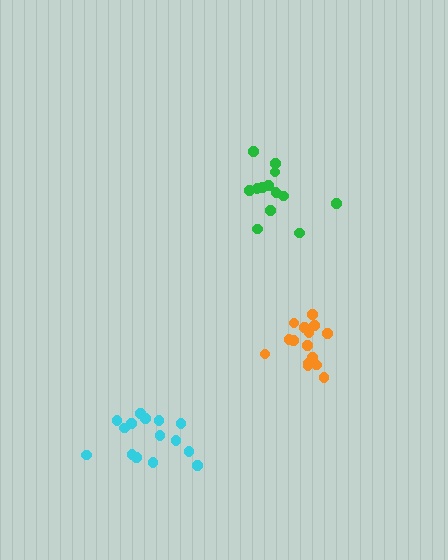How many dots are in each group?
Group 1: 15 dots, Group 2: 13 dots, Group 3: 15 dots (43 total).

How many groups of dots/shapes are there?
There are 3 groups.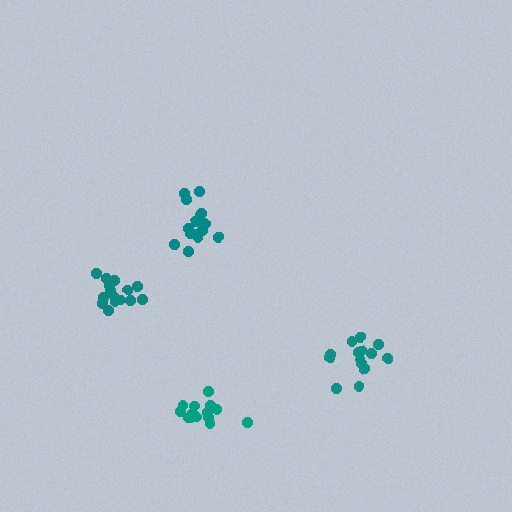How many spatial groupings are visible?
There are 4 spatial groupings.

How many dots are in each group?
Group 1: 14 dots, Group 2: 15 dots, Group 3: 15 dots, Group 4: 15 dots (59 total).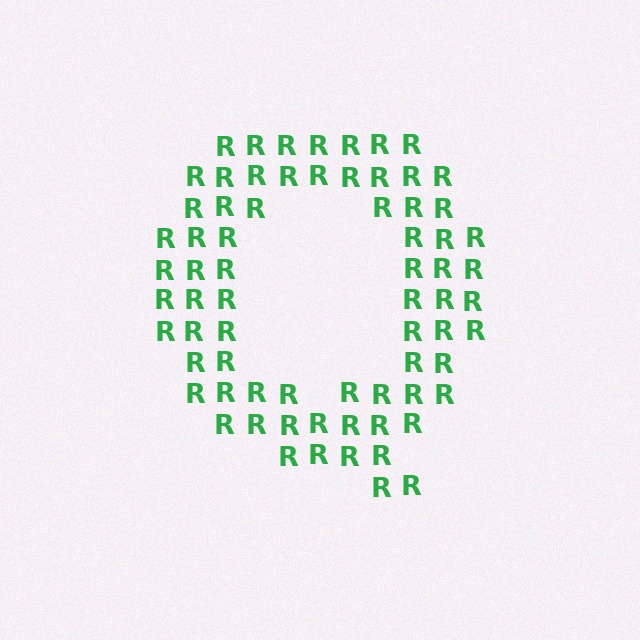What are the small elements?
The small elements are letter R's.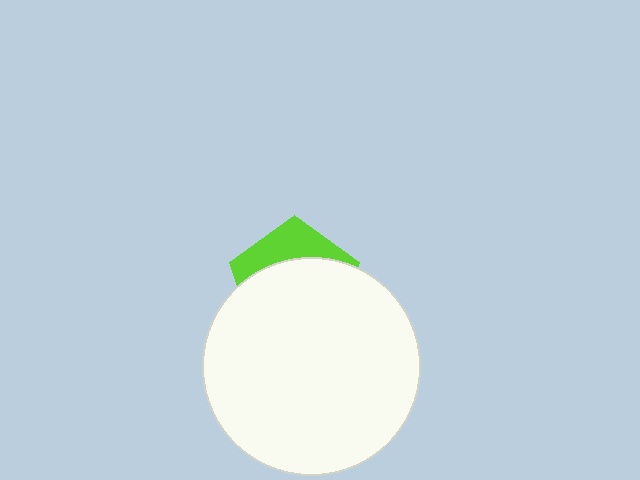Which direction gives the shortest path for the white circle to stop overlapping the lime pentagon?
Moving down gives the shortest separation.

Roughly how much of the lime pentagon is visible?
A small part of it is visible (roughly 30%).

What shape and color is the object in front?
The object in front is a white circle.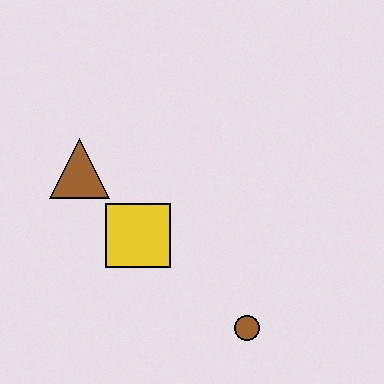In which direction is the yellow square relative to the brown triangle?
The yellow square is below the brown triangle.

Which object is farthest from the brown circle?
The brown triangle is farthest from the brown circle.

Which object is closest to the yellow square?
The brown triangle is closest to the yellow square.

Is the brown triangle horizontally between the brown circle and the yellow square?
No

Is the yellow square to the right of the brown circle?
No